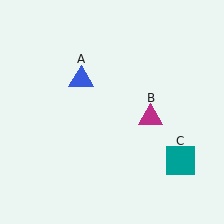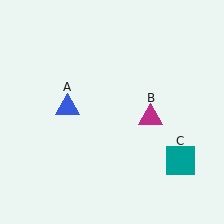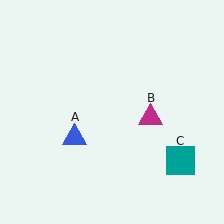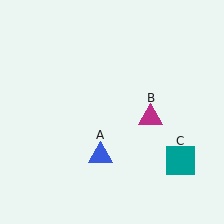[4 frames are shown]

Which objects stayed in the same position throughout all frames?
Magenta triangle (object B) and teal square (object C) remained stationary.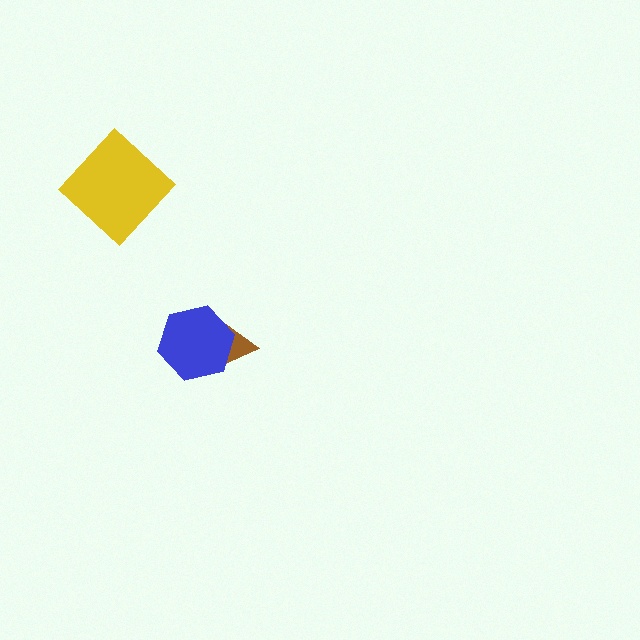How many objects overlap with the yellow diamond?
0 objects overlap with the yellow diamond.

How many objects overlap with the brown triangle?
1 object overlaps with the brown triangle.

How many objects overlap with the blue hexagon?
1 object overlaps with the blue hexagon.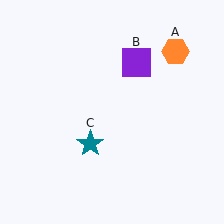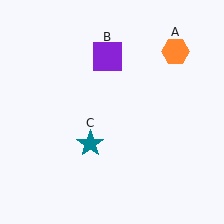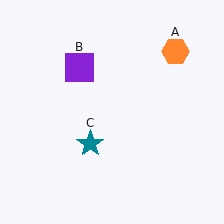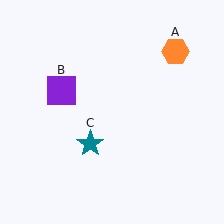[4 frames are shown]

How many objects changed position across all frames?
1 object changed position: purple square (object B).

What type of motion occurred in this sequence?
The purple square (object B) rotated counterclockwise around the center of the scene.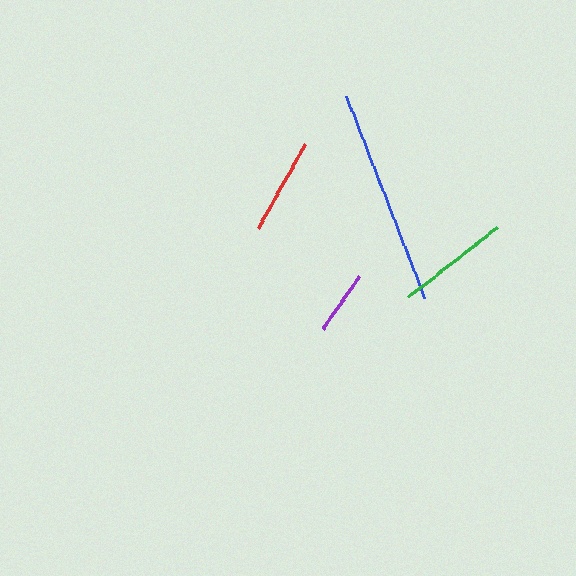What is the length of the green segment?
The green segment is approximately 112 pixels long.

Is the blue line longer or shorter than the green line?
The blue line is longer than the green line.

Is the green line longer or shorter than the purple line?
The green line is longer than the purple line.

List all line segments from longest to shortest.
From longest to shortest: blue, green, red, purple.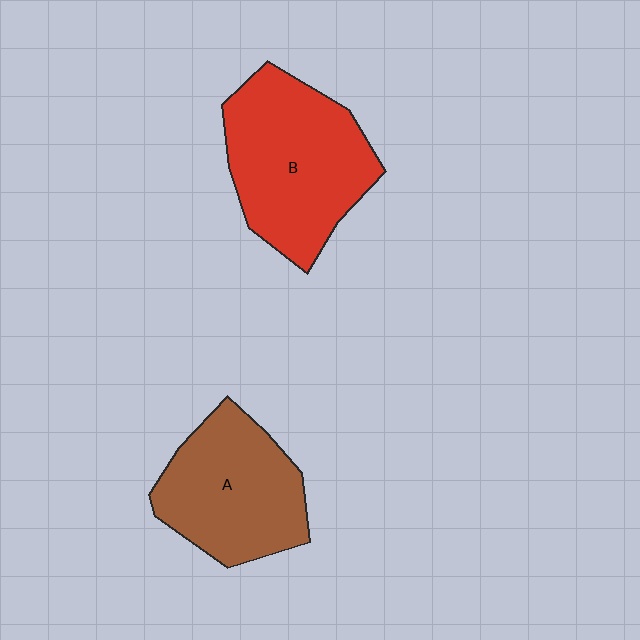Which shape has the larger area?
Shape B (red).